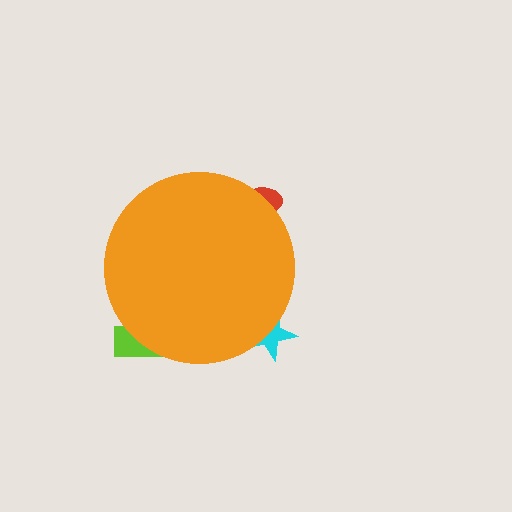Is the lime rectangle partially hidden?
Yes, the lime rectangle is partially hidden behind the orange circle.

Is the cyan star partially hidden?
Yes, the cyan star is partially hidden behind the orange circle.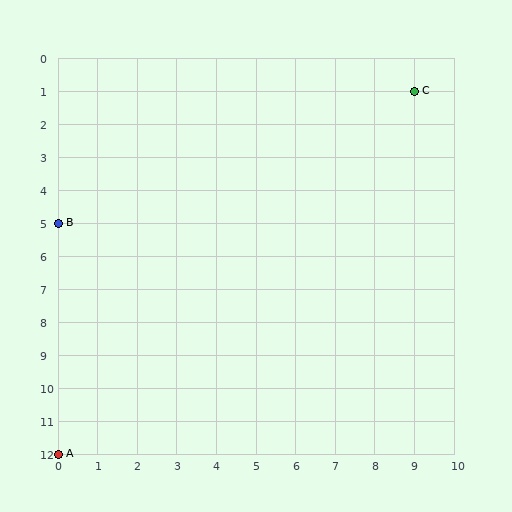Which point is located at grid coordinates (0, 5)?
Point B is at (0, 5).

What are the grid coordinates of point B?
Point B is at grid coordinates (0, 5).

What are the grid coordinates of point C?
Point C is at grid coordinates (9, 1).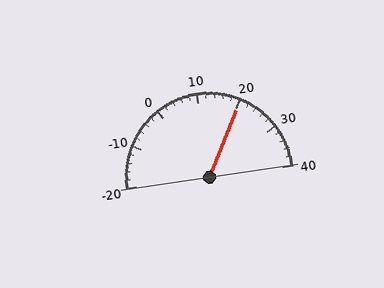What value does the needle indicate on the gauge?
The needle indicates approximately 20.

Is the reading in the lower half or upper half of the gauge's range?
The reading is in the upper half of the range (-20 to 40).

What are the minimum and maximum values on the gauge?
The gauge ranges from -20 to 40.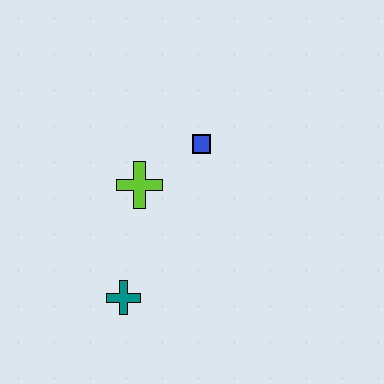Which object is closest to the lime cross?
The blue square is closest to the lime cross.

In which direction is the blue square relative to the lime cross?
The blue square is to the right of the lime cross.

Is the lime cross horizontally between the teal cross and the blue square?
Yes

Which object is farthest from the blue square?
The teal cross is farthest from the blue square.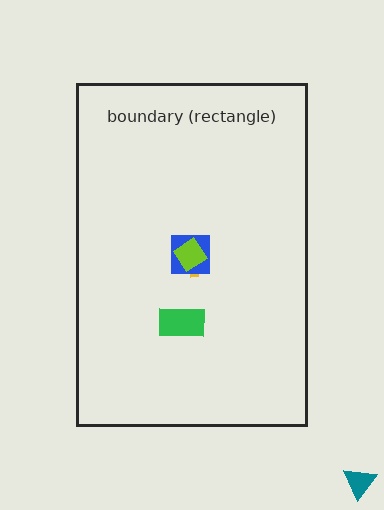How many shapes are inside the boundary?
4 inside, 1 outside.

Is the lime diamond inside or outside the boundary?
Inside.